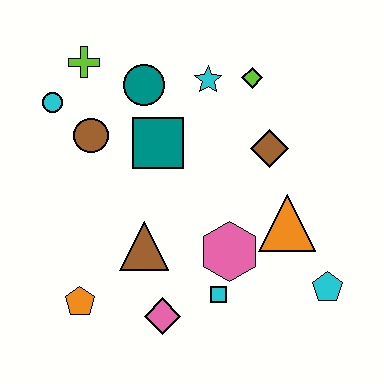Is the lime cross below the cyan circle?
No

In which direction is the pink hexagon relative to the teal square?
The pink hexagon is below the teal square.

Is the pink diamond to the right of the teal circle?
Yes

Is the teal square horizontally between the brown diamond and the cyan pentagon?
No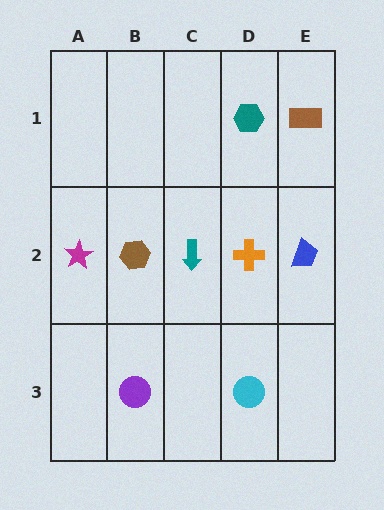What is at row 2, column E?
A blue trapezoid.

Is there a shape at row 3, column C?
No, that cell is empty.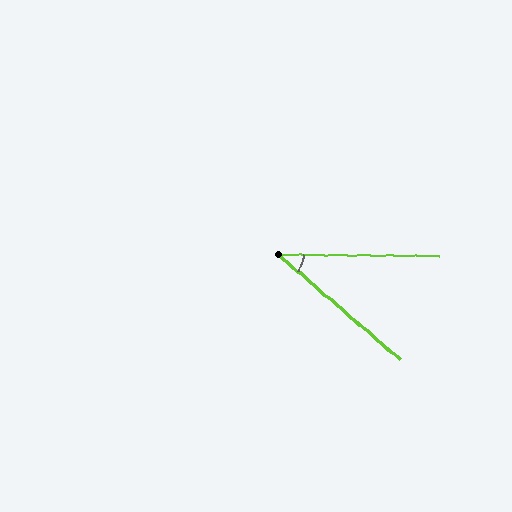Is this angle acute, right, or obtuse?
It is acute.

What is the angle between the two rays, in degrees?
Approximately 40 degrees.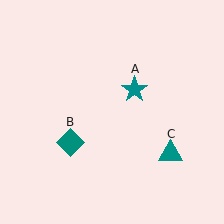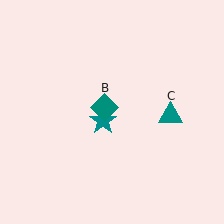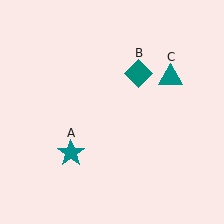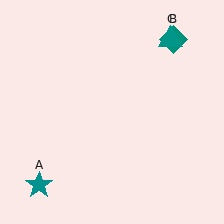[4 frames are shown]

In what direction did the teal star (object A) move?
The teal star (object A) moved down and to the left.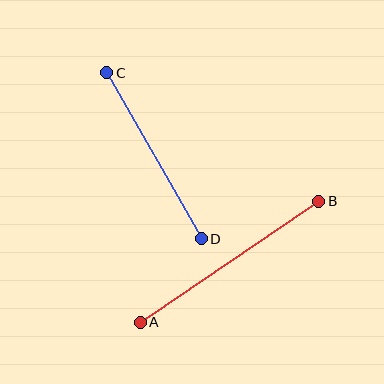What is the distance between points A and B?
The distance is approximately 215 pixels.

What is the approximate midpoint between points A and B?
The midpoint is at approximately (229, 262) pixels.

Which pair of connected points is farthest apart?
Points A and B are farthest apart.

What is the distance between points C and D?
The distance is approximately 191 pixels.